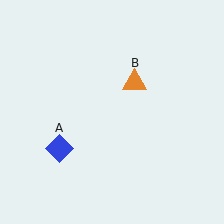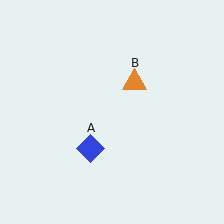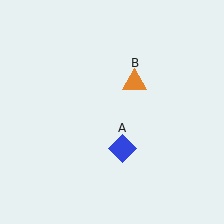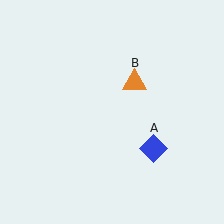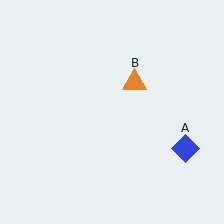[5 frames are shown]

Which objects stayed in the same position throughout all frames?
Orange triangle (object B) remained stationary.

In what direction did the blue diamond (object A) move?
The blue diamond (object A) moved right.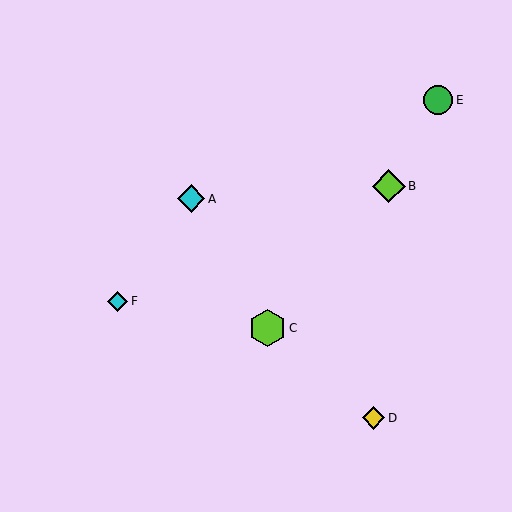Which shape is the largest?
The lime hexagon (labeled C) is the largest.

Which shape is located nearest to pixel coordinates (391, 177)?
The lime diamond (labeled B) at (389, 186) is nearest to that location.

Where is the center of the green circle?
The center of the green circle is at (438, 100).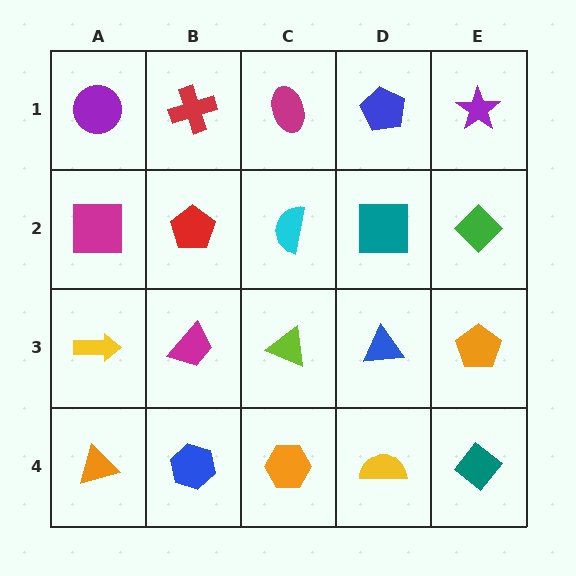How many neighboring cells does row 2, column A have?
3.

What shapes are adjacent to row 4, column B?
A magenta trapezoid (row 3, column B), an orange triangle (row 4, column A), an orange hexagon (row 4, column C).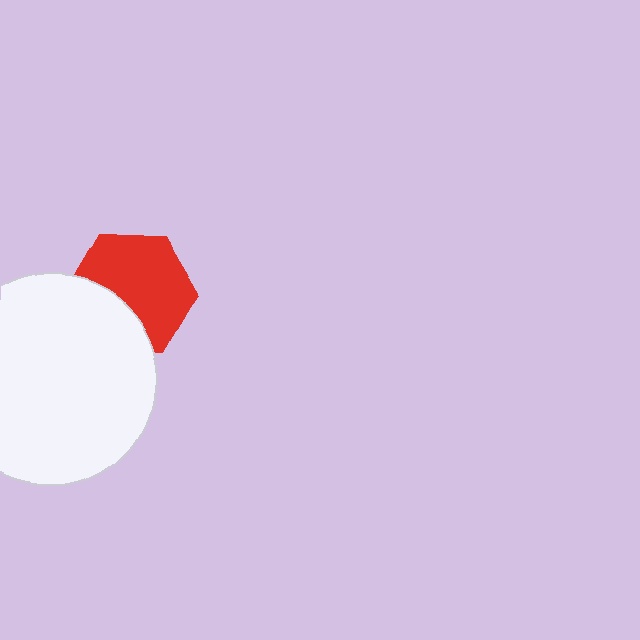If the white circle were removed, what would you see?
You would see the complete red hexagon.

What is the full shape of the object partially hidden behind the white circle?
The partially hidden object is a red hexagon.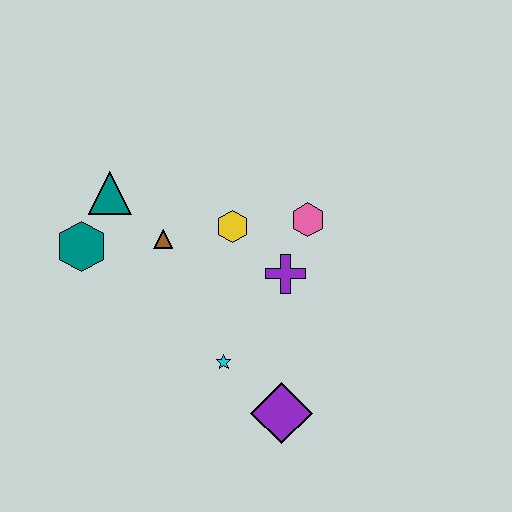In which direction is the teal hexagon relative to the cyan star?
The teal hexagon is to the left of the cyan star.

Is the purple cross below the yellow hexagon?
Yes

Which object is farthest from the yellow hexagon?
The purple diamond is farthest from the yellow hexagon.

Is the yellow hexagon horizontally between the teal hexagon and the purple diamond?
Yes